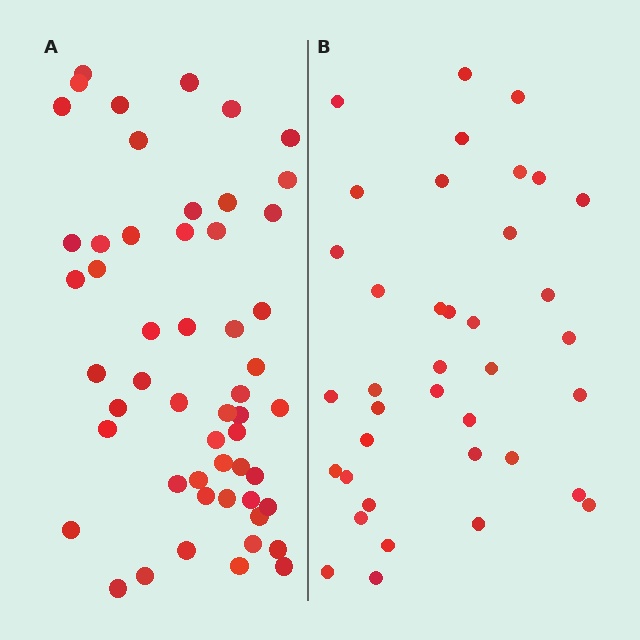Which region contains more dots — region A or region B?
Region A (the left region) has more dots.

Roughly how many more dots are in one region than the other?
Region A has approximately 15 more dots than region B.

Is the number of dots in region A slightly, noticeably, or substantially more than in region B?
Region A has noticeably more, but not dramatically so. The ratio is roughly 1.4 to 1.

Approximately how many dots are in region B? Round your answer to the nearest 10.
About 40 dots. (The exact count is 38, which rounds to 40.)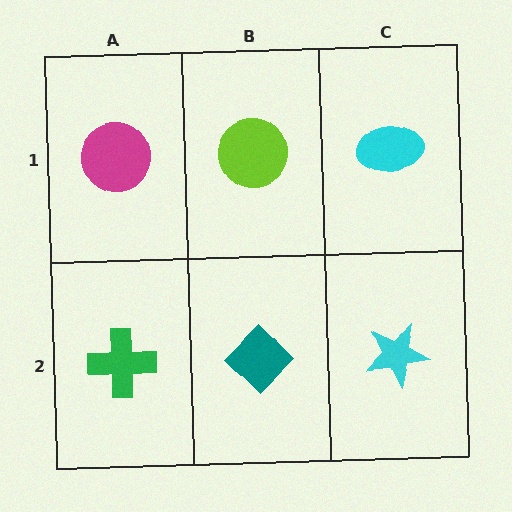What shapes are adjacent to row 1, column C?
A cyan star (row 2, column C), a lime circle (row 1, column B).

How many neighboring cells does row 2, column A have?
2.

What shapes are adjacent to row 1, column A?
A green cross (row 2, column A), a lime circle (row 1, column B).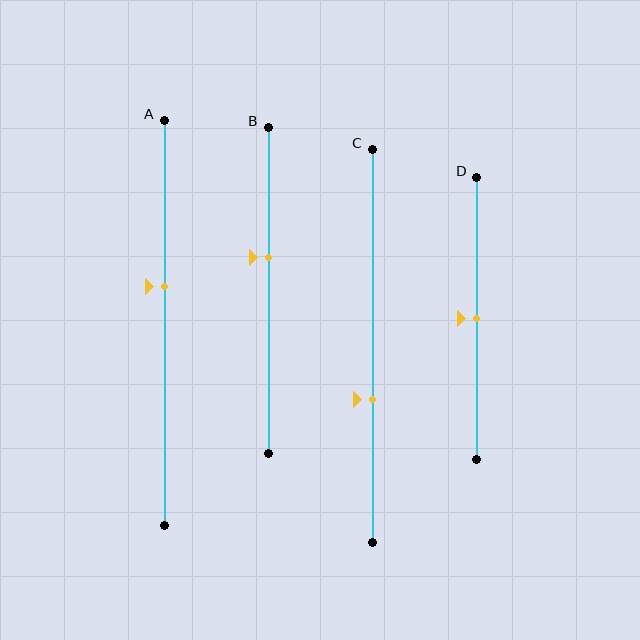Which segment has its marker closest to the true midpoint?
Segment D has its marker closest to the true midpoint.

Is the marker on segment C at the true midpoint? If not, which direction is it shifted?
No, the marker on segment C is shifted downward by about 13% of the segment length.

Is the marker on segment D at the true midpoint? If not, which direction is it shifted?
Yes, the marker on segment D is at the true midpoint.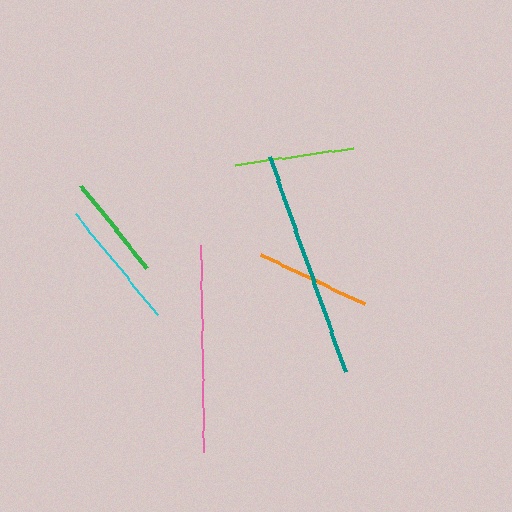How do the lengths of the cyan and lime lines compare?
The cyan and lime lines are approximately the same length.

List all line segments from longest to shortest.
From longest to shortest: teal, pink, cyan, lime, orange, green.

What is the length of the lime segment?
The lime segment is approximately 119 pixels long.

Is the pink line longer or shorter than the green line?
The pink line is longer than the green line.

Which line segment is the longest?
The teal line is the longest at approximately 228 pixels.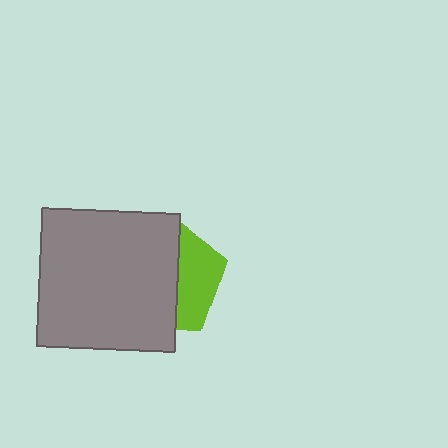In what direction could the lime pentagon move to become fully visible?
The lime pentagon could move right. That would shift it out from behind the gray square entirely.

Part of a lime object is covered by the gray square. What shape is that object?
It is a pentagon.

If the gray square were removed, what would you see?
You would see the complete lime pentagon.